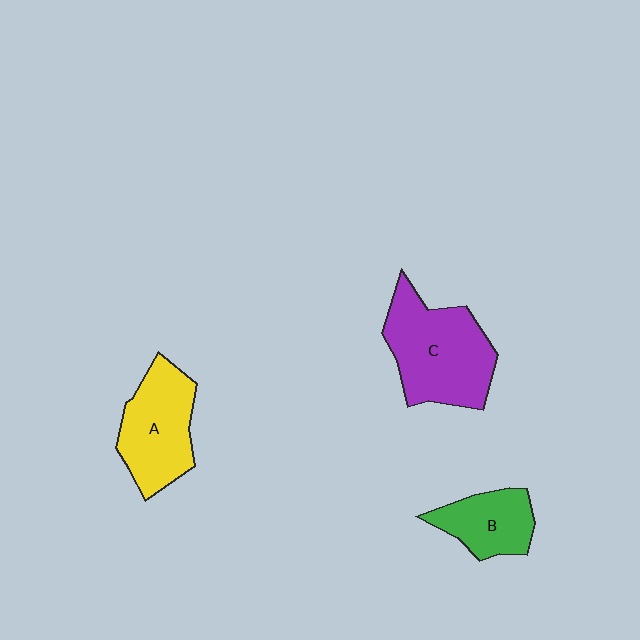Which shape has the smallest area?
Shape B (green).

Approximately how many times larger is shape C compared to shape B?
Approximately 1.8 times.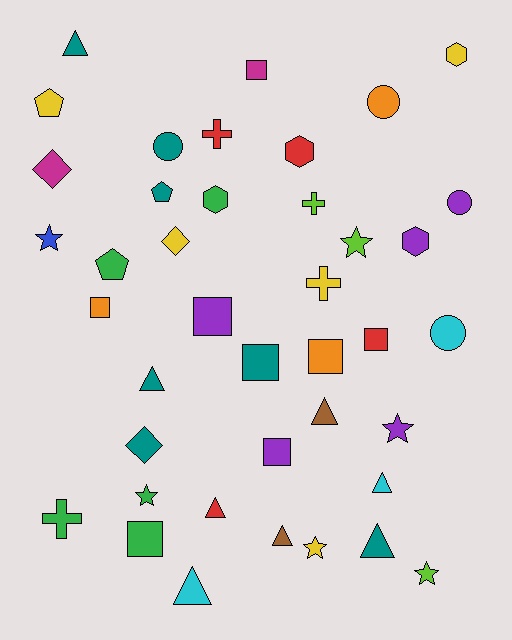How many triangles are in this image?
There are 8 triangles.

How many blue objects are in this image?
There is 1 blue object.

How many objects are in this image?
There are 40 objects.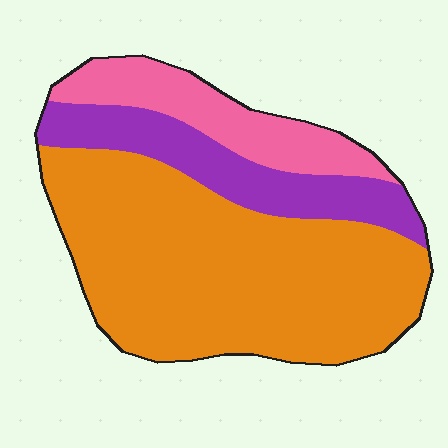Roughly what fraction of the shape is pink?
Pink covers 17% of the shape.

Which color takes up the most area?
Orange, at roughly 65%.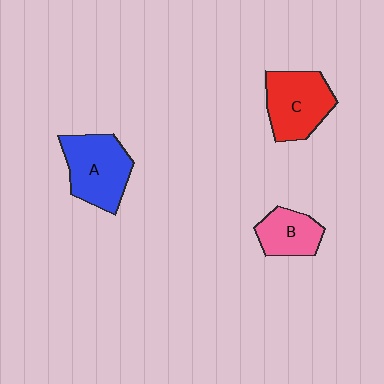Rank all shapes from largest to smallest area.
From largest to smallest: A (blue), C (red), B (pink).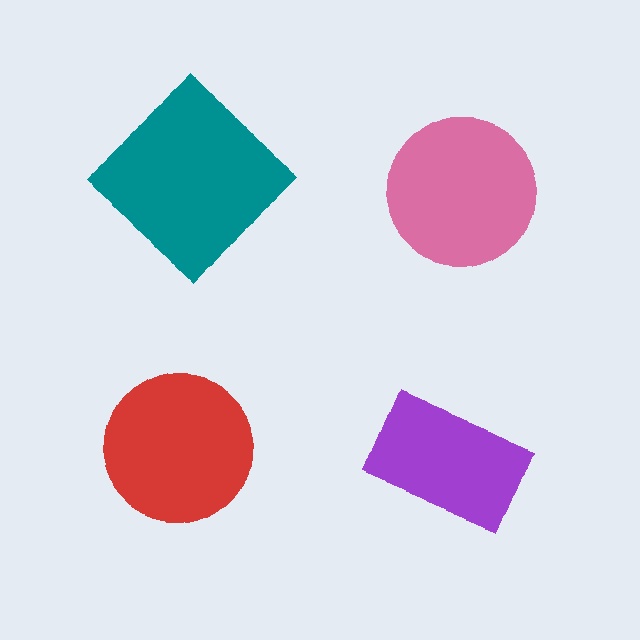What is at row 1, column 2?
A pink circle.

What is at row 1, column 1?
A teal diamond.